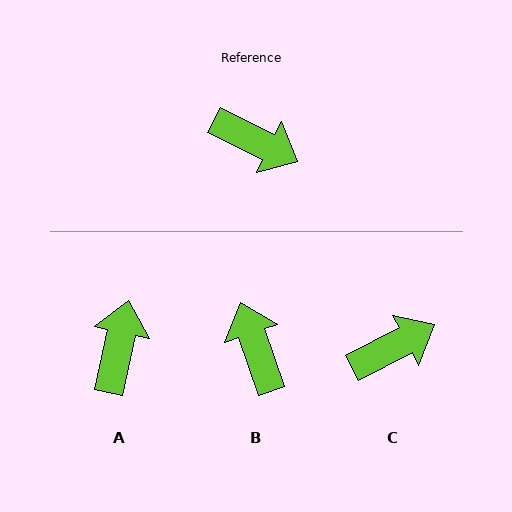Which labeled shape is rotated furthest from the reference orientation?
B, about 136 degrees away.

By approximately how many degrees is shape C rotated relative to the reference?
Approximately 54 degrees counter-clockwise.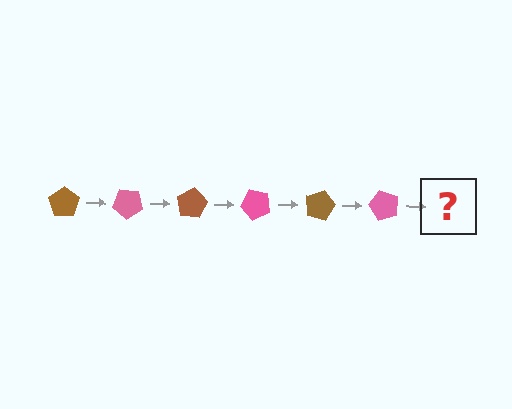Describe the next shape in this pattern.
It should be a brown pentagon, rotated 240 degrees from the start.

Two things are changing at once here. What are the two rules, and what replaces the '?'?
The two rules are that it rotates 40 degrees each step and the color cycles through brown and pink. The '?' should be a brown pentagon, rotated 240 degrees from the start.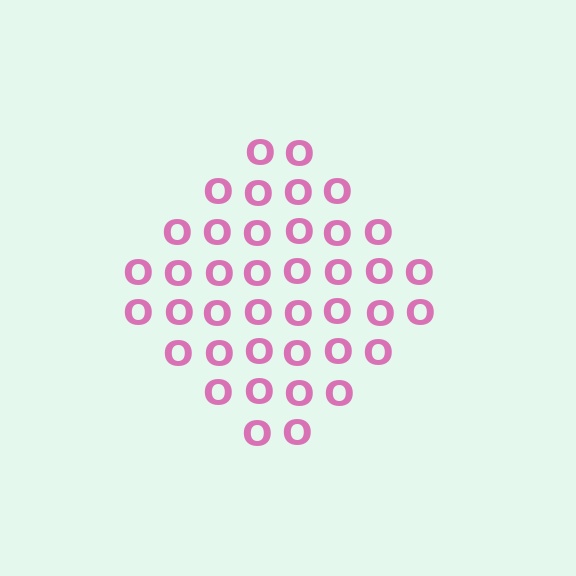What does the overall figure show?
The overall figure shows a diamond.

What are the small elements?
The small elements are letter O's.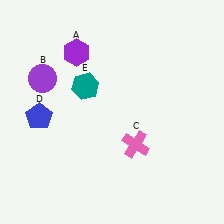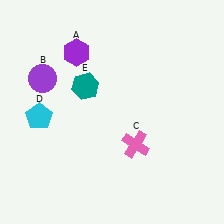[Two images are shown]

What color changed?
The pentagon (D) changed from blue in Image 1 to cyan in Image 2.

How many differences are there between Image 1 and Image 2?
There is 1 difference between the two images.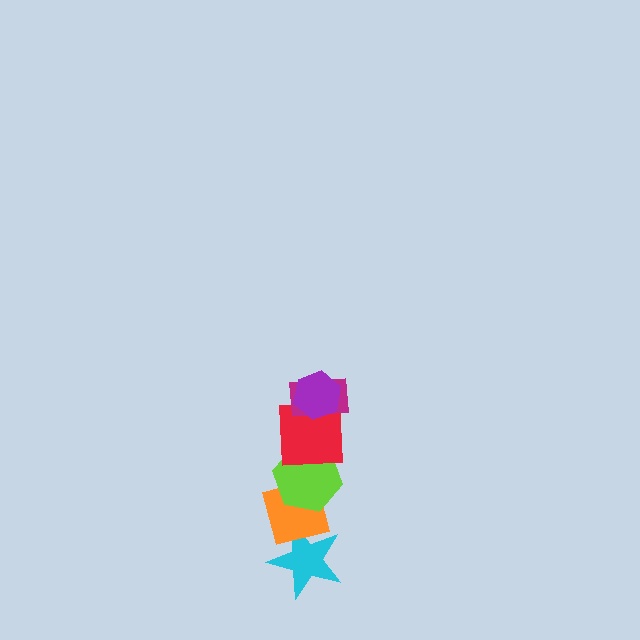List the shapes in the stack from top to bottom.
From top to bottom: the purple hexagon, the magenta rectangle, the red square, the lime hexagon, the orange square, the cyan star.